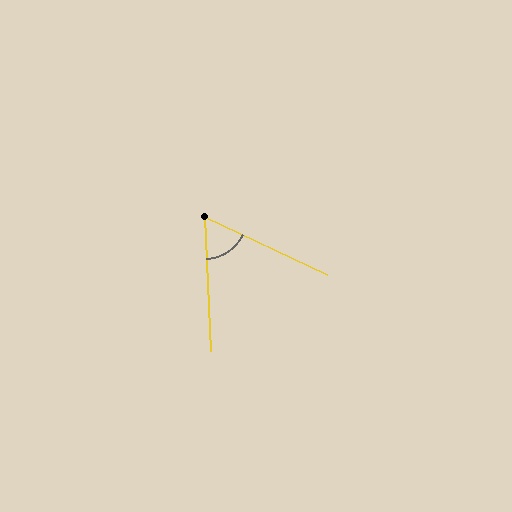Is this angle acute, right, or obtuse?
It is acute.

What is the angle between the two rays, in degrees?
Approximately 62 degrees.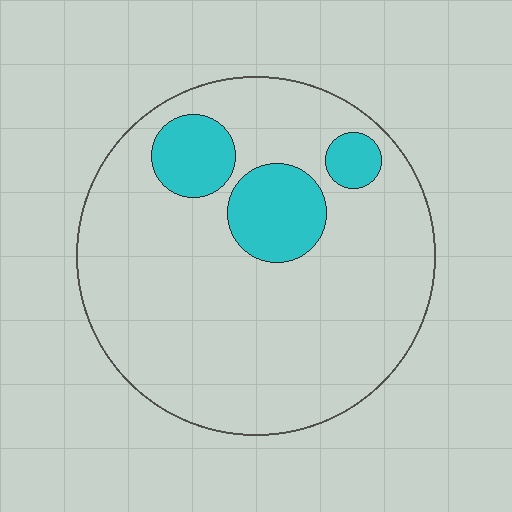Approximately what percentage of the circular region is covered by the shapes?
Approximately 15%.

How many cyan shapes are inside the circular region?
3.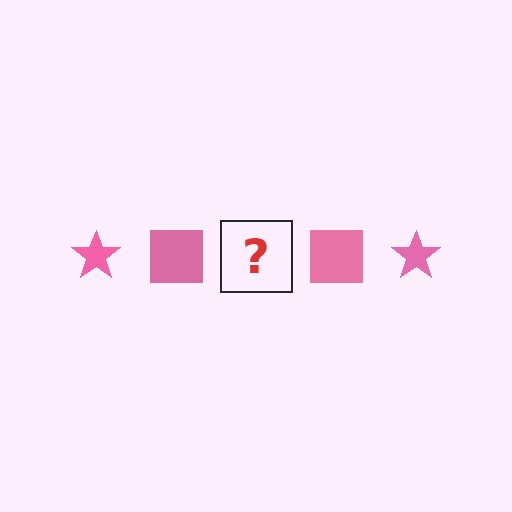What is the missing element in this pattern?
The missing element is a pink star.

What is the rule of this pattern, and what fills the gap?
The rule is that the pattern cycles through star, square shapes in pink. The gap should be filled with a pink star.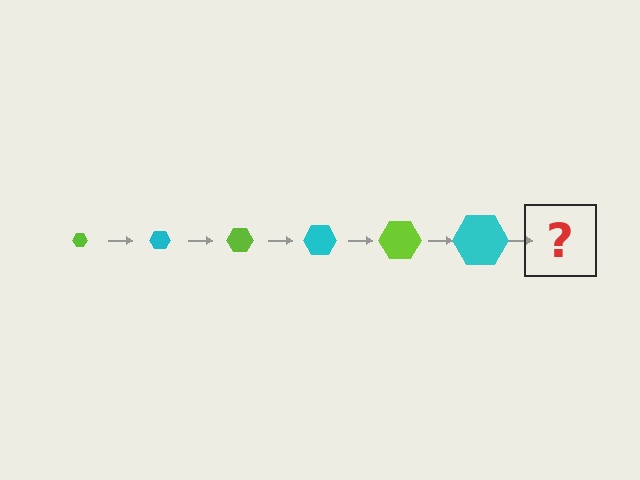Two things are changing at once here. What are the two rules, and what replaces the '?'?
The two rules are that the hexagon grows larger each step and the color cycles through lime and cyan. The '?' should be a lime hexagon, larger than the previous one.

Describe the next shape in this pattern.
It should be a lime hexagon, larger than the previous one.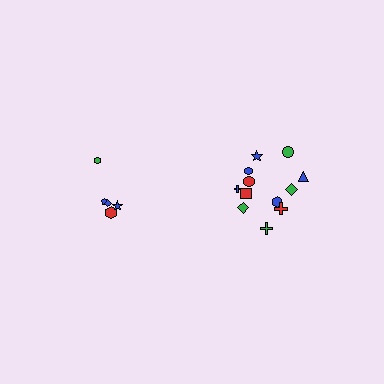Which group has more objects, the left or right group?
The right group.